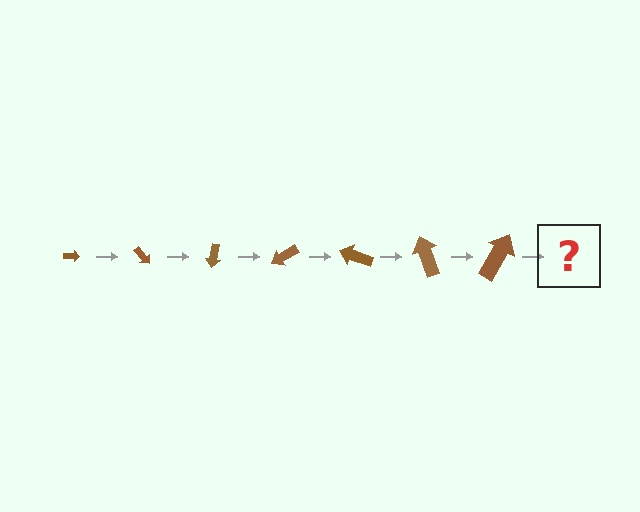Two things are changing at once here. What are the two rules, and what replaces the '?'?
The two rules are that the arrow grows larger each step and it rotates 50 degrees each step. The '?' should be an arrow, larger than the previous one and rotated 350 degrees from the start.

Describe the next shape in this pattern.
It should be an arrow, larger than the previous one and rotated 350 degrees from the start.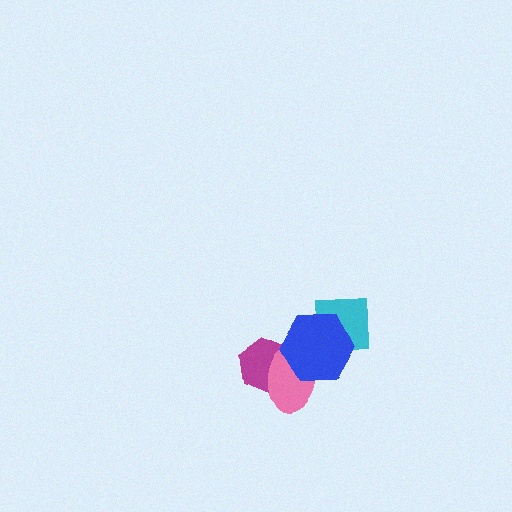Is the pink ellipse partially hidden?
Yes, it is partially covered by another shape.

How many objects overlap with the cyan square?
1 object overlaps with the cyan square.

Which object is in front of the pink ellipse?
The blue hexagon is in front of the pink ellipse.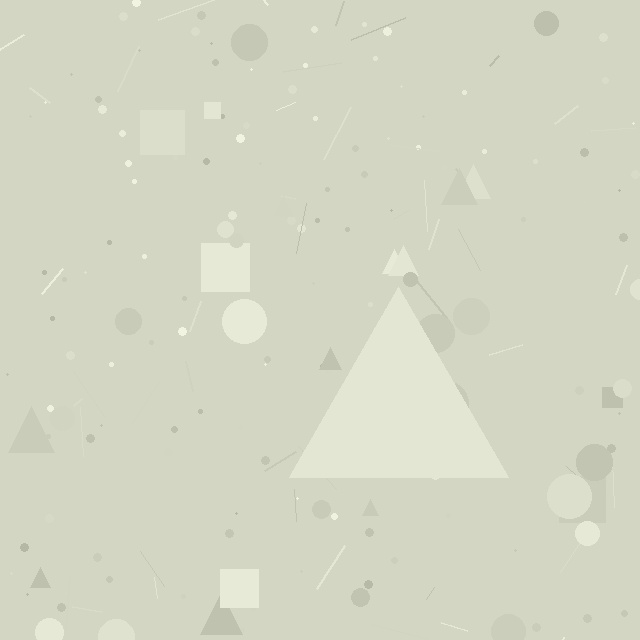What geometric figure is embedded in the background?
A triangle is embedded in the background.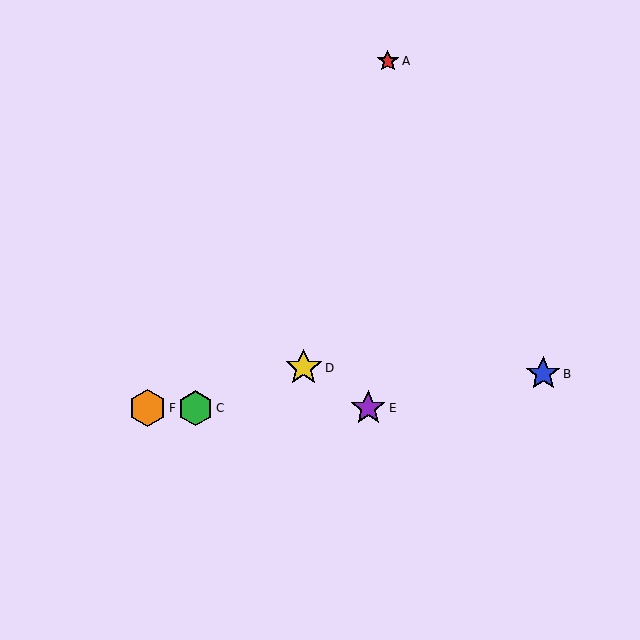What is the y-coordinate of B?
Object B is at y≈374.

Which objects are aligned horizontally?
Objects C, E, F are aligned horizontally.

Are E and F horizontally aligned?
Yes, both are at y≈408.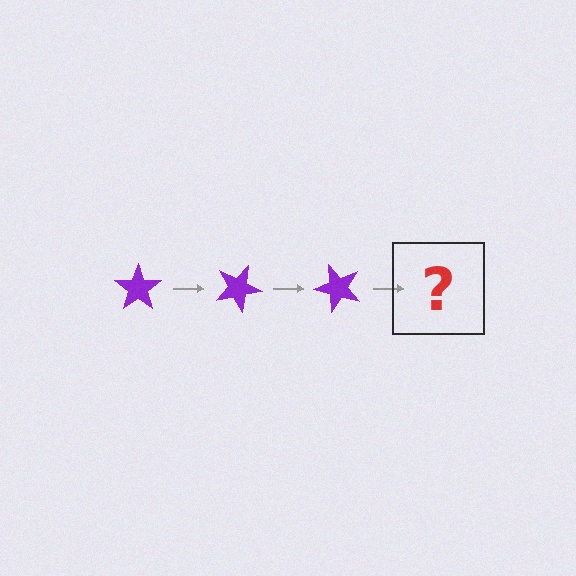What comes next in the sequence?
The next element should be a purple star rotated 75 degrees.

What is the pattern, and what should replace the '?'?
The pattern is that the star rotates 25 degrees each step. The '?' should be a purple star rotated 75 degrees.